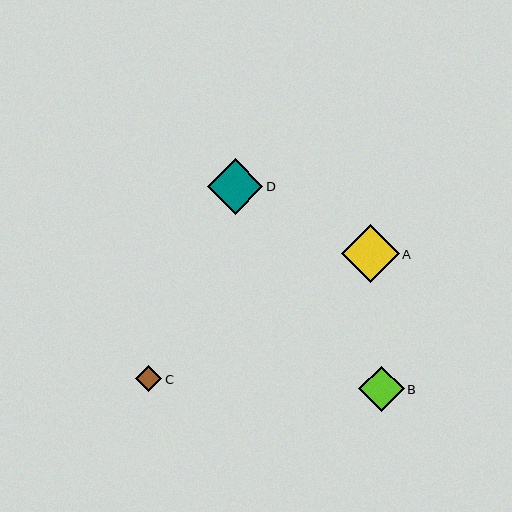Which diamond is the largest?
Diamond A is the largest with a size of approximately 58 pixels.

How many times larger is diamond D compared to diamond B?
Diamond D is approximately 1.2 times the size of diamond B.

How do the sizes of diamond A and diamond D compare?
Diamond A and diamond D are approximately the same size.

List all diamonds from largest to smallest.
From largest to smallest: A, D, B, C.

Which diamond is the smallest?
Diamond C is the smallest with a size of approximately 26 pixels.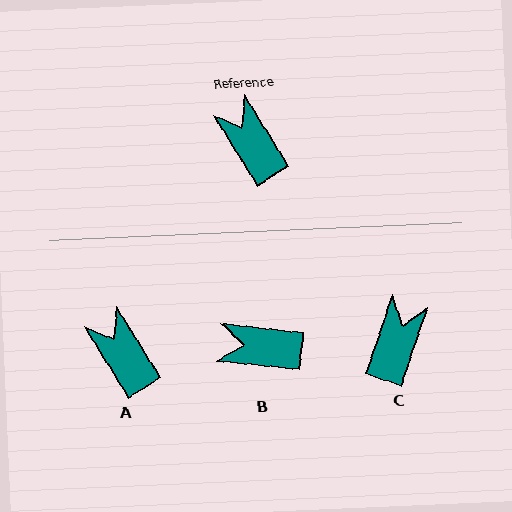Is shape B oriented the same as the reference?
No, it is off by about 52 degrees.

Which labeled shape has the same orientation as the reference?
A.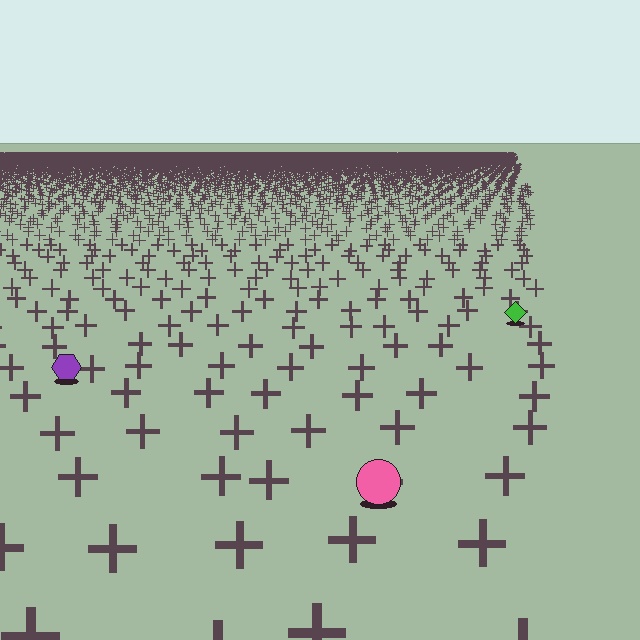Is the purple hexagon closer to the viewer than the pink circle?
No. The pink circle is closer — you can tell from the texture gradient: the ground texture is coarser near it.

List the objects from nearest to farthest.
From nearest to farthest: the pink circle, the purple hexagon, the green diamond.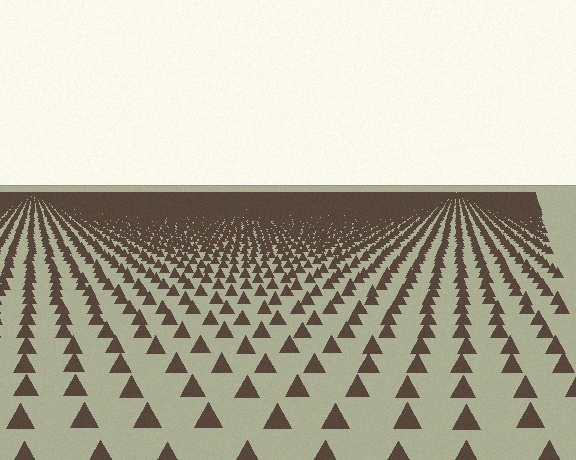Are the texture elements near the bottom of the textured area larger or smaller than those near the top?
Larger. Near the bottom, elements are closer to the viewer and appear at a bigger on-screen size.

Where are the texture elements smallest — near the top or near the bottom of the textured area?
Near the top.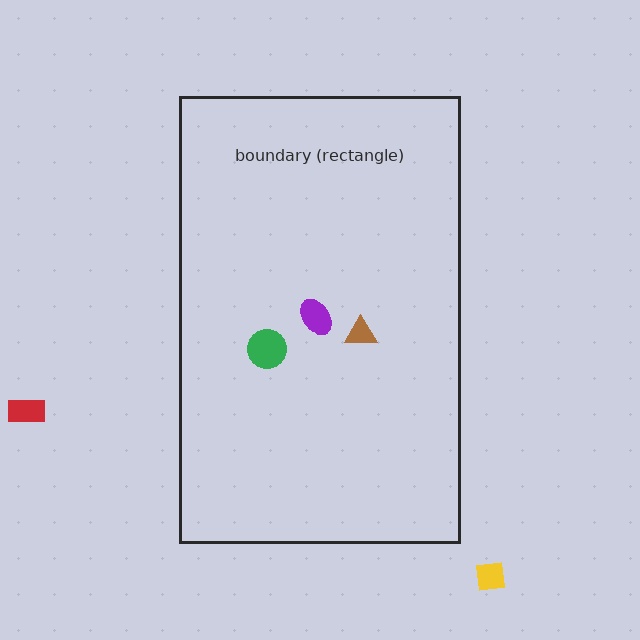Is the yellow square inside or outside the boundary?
Outside.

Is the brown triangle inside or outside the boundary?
Inside.